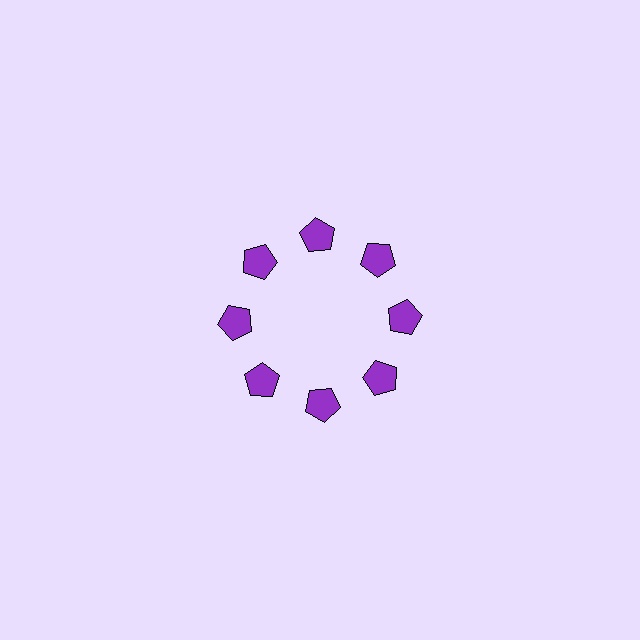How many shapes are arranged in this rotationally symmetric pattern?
There are 8 shapes, arranged in 8 groups of 1.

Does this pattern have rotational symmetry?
Yes, this pattern has 8-fold rotational symmetry. It looks the same after rotating 45 degrees around the center.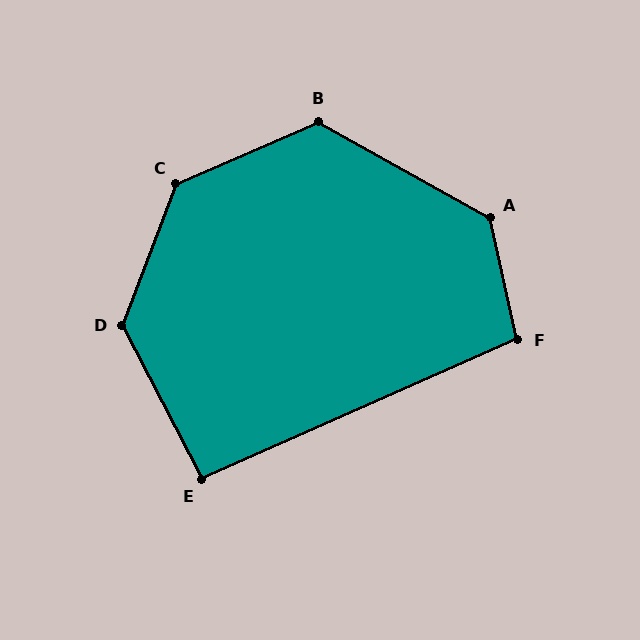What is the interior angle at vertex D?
Approximately 132 degrees (obtuse).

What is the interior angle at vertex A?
Approximately 132 degrees (obtuse).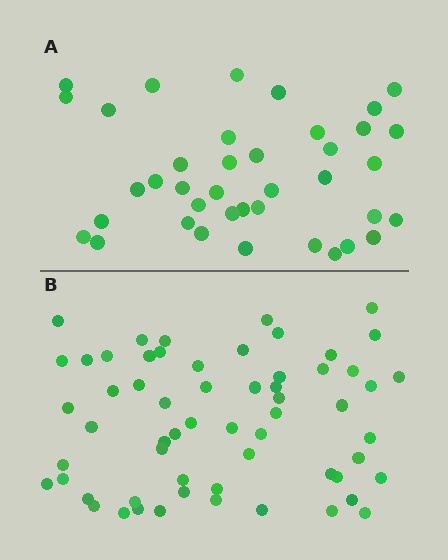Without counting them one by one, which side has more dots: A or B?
Region B (the bottom region) has more dots.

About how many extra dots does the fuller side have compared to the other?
Region B has approximately 20 more dots than region A.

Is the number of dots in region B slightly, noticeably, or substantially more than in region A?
Region B has substantially more. The ratio is roughly 1.5 to 1.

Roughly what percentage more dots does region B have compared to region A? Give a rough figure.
About 55% more.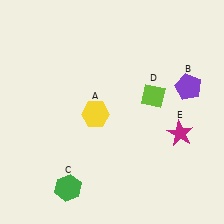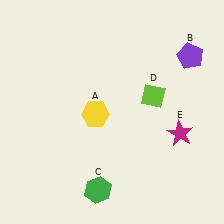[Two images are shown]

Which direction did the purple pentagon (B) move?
The purple pentagon (B) moved up.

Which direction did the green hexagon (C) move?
The green hexagon (C) moved right.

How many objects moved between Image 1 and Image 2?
2 objects moved between the two images.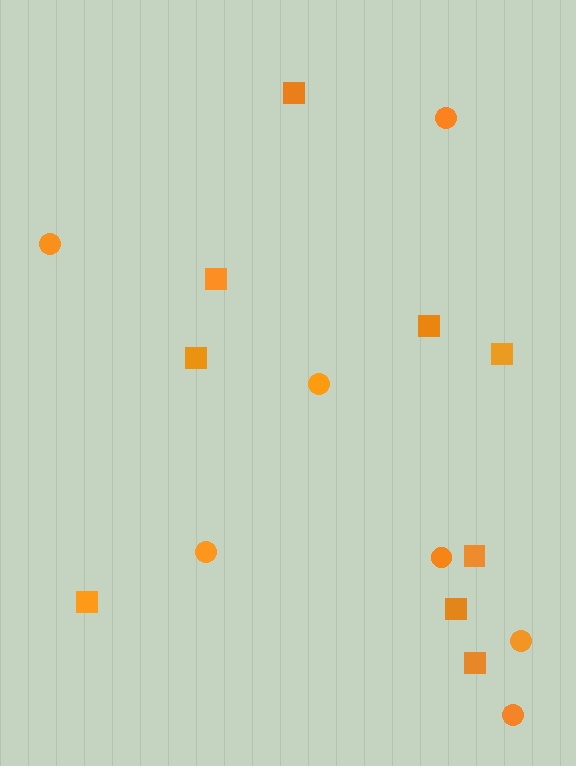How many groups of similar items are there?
There are 2 groups: one group of squares (9) and one group of circles (7).